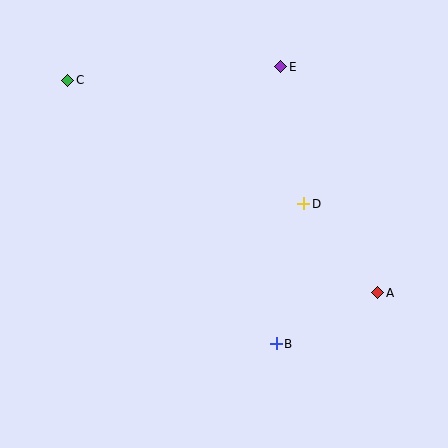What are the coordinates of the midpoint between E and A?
The midpoint between E and A is at (329, 180).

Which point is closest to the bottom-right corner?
Point A is closest to the bottom-right corner.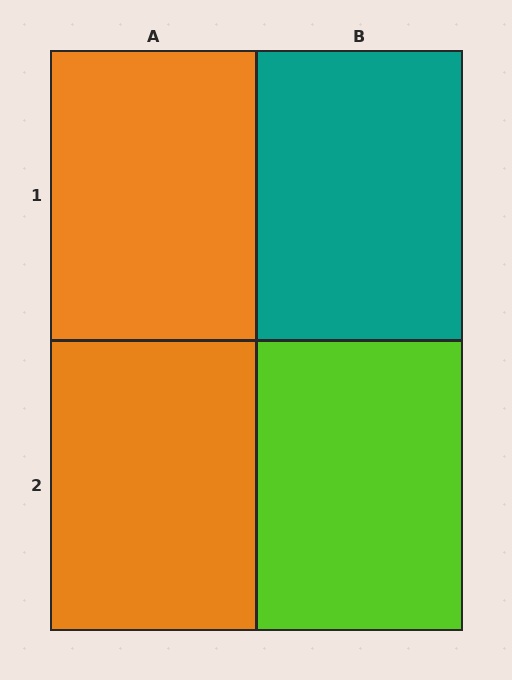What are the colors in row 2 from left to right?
Orange, lime.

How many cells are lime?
1 cell is lime.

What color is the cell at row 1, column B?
Teal.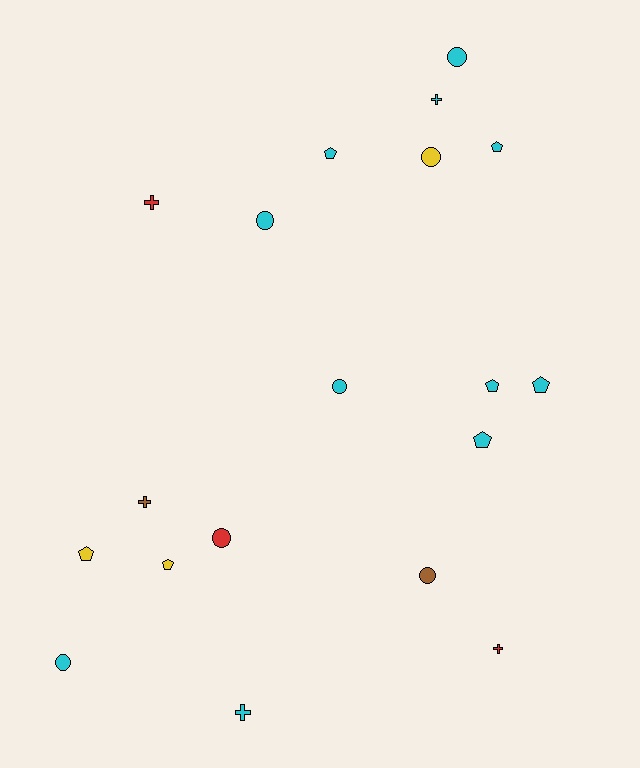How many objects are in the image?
There are 19 objects.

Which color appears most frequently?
Cyan, with 11 objects.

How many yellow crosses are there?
There are no yellow crosses.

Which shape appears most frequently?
Pentagon, with 7 objects.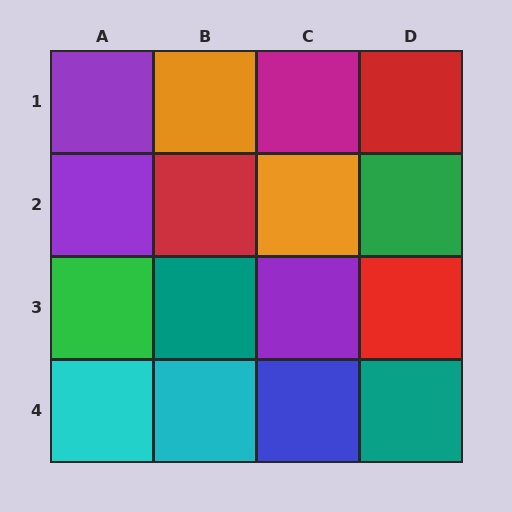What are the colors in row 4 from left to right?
Cyan, cyan, blue, teal.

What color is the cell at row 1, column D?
Red.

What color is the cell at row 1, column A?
Purple.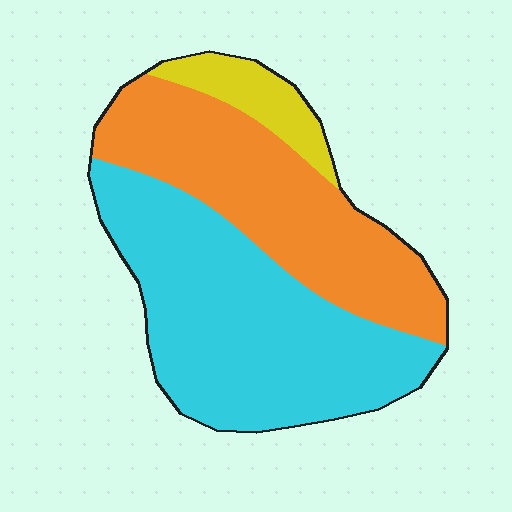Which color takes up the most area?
Cyan, at roughly 50%.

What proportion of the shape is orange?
Orange covers about 40% of the shape.